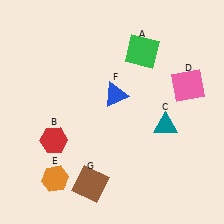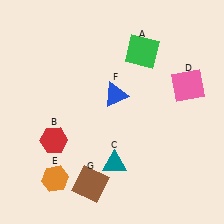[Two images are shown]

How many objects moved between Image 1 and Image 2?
1 object moved between the two images.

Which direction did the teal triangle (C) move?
The teal triangle (C) moved left.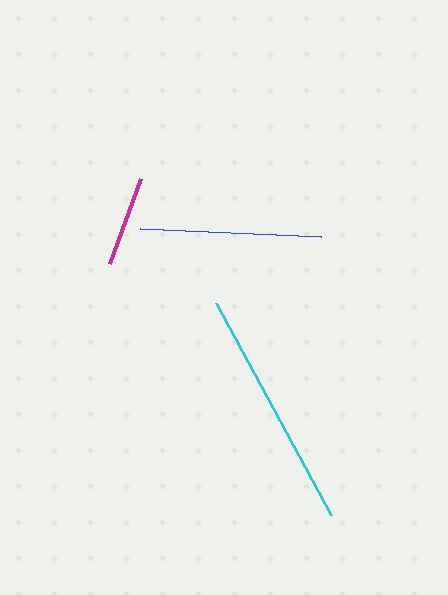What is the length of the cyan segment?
The cyan segment is approximately 241 pixels long.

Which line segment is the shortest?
The magenta line is the shortest at approximately 91 pixels.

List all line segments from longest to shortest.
From longest to shortest: cyan, blue, magenta.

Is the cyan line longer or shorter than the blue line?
The cyan line is longer than the blue line.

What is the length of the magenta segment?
The magenta segment is approximately 91 pixels long.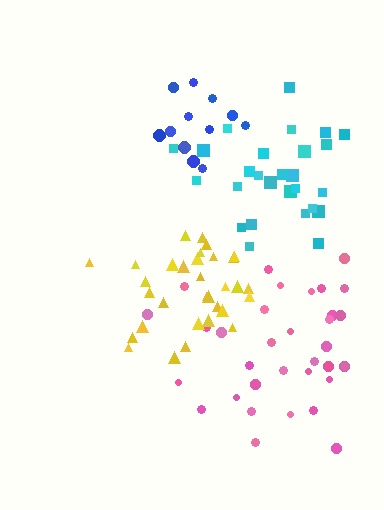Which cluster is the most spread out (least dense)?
Pink.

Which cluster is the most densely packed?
Yellow.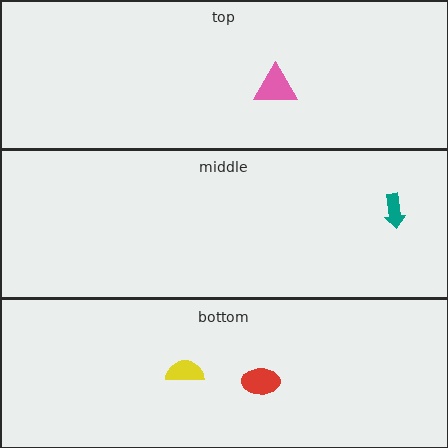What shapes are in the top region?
The pink triangle.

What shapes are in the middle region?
The teal arrow.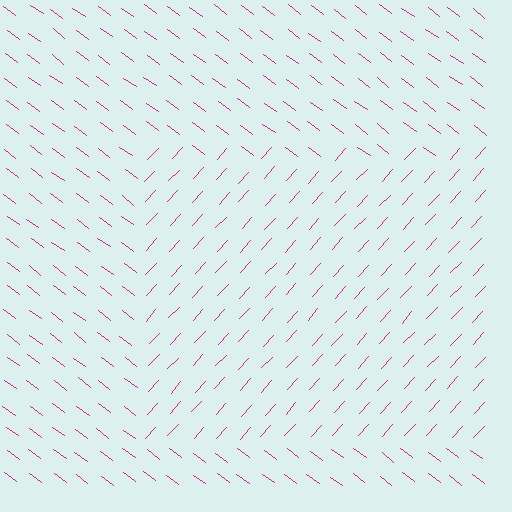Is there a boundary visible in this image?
Yes, there is a texture boundary formed by a change in line orientation.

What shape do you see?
I see a rectangle.